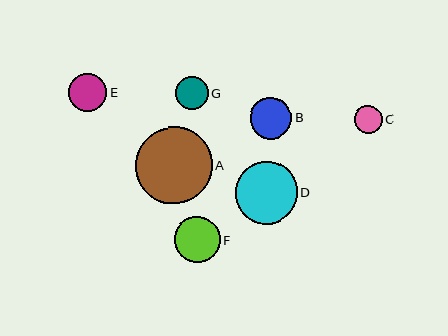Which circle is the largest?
Circle A is the largest with a size of approximately 77 pixels.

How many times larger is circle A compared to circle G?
Circle A is approximately 2.4 times the size of circle G.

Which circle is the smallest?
Circle C is the smallest with a size of approximately 27 pixels.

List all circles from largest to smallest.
From largest to smallest: A, D, F, B, E, G, C.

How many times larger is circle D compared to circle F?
Circle D is approximately 1.4 times the size of circle F.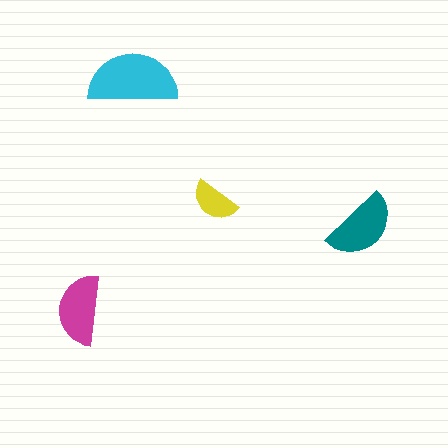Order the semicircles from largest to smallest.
the cyan one, the teal one, the magenta one, the yellow one.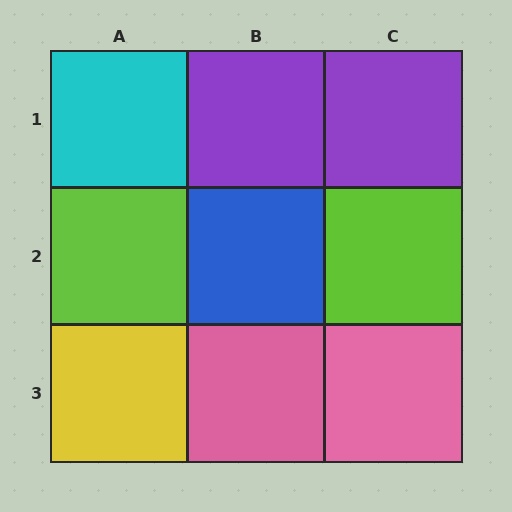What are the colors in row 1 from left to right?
Cyan, purple, purple.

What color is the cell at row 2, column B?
Blue.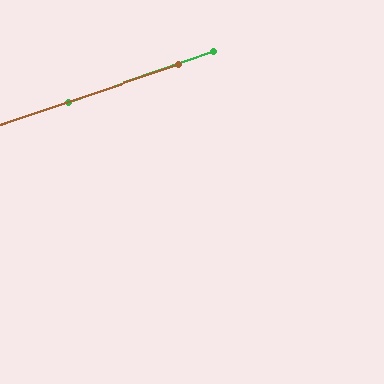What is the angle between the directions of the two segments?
Approximately 1 degree.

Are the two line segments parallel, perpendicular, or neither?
Parallel — their directions differ by only 0.8°.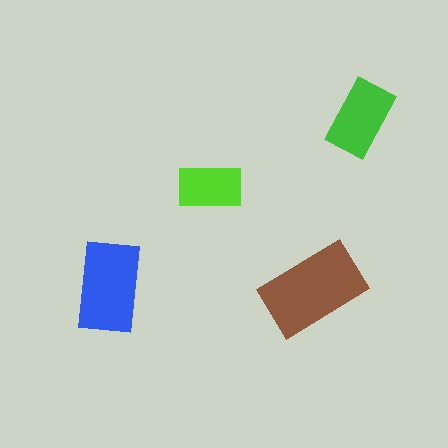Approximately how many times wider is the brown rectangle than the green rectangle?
About 1.5 times wider.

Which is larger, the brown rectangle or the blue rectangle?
The brown one.